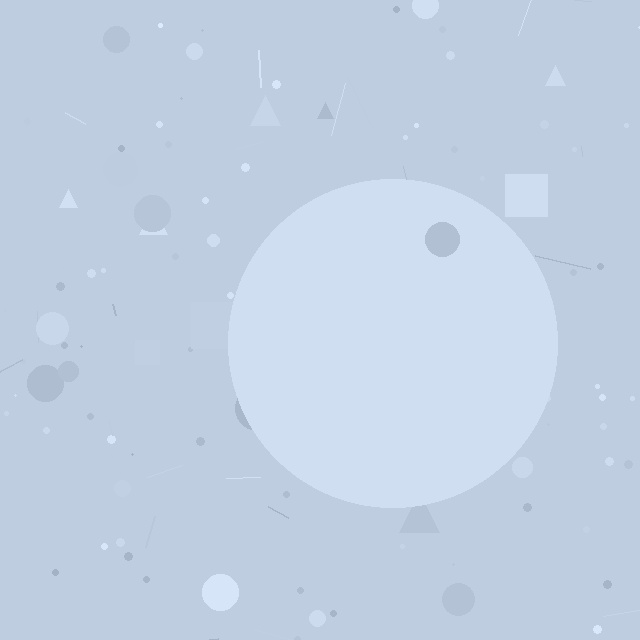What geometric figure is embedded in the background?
A circle is embedded in the background.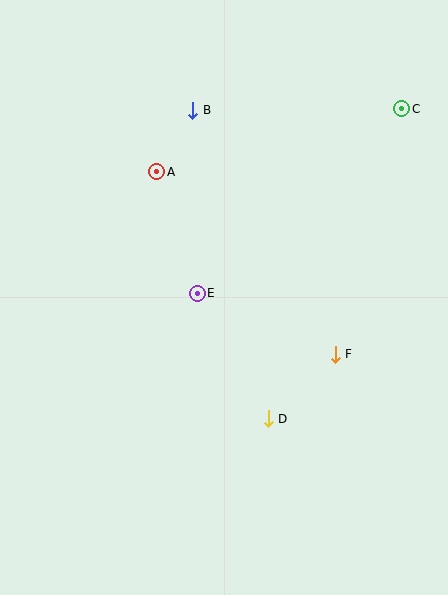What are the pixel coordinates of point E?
Point E is at (197, 293).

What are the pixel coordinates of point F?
Point F is at (335, 354).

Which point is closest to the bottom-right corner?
Point D is closest to the bottom-right corner.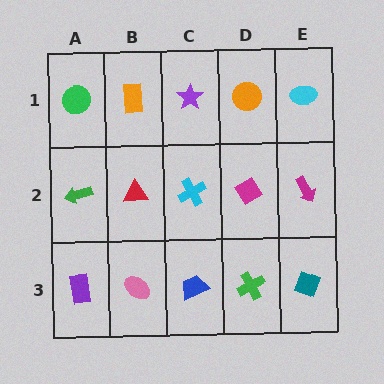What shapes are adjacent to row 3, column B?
A red triangle (row 2, column B), a purple rectangle (row 3, column A), a blue trapezoid (row 3, column C).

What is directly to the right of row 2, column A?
A red triangle.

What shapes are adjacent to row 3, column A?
A green arrow (row 2, column A), a pink ellipse (row 3, column B).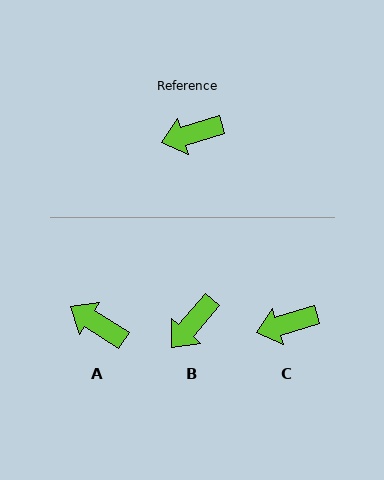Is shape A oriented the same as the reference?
No, it is off by about 50 degrees.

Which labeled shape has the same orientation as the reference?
C.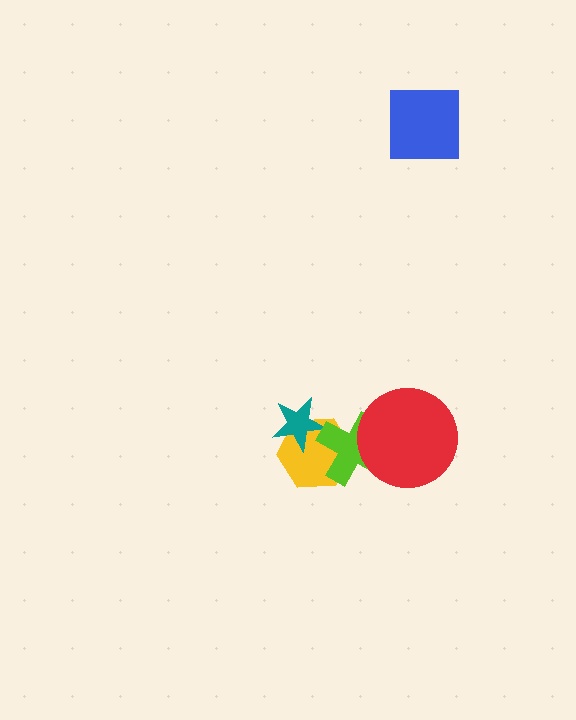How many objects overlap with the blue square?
0 objects overlap with the blue square.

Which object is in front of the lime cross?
The red circle is in front of the lime cross.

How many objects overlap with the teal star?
1 object overlaps with the teal star.